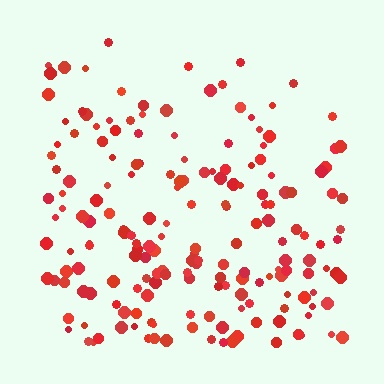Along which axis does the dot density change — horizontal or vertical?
Vertical.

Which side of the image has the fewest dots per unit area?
The top.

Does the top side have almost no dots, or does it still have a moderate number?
Still a moderate number, just noticeably fewer than the bottom.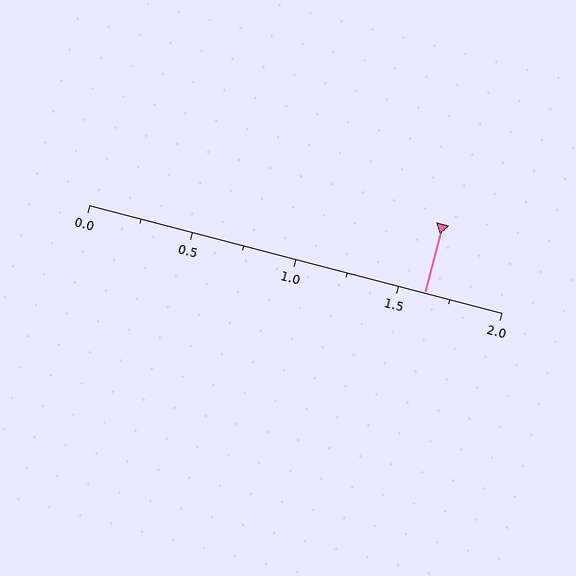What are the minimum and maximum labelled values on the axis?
The axis runs from 0.0 to 2.0.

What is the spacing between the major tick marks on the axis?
The major ticks are spaced 0.5 apart.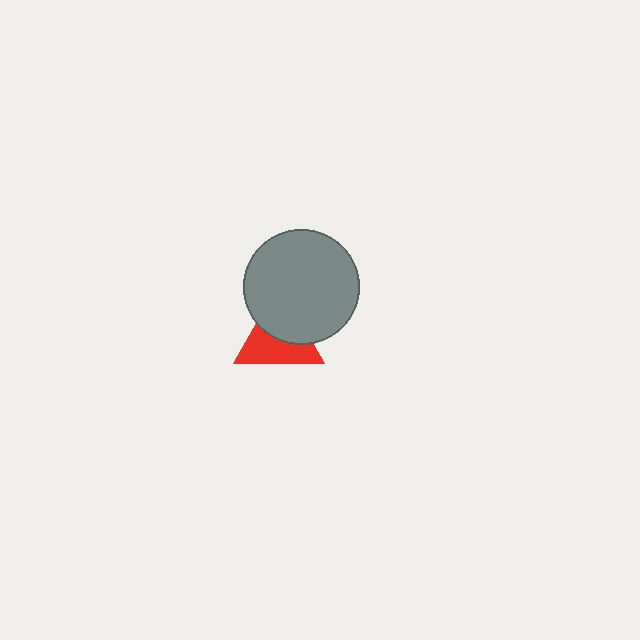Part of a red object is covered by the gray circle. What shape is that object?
It is a triangle.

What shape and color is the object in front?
The object in front is a gray circle.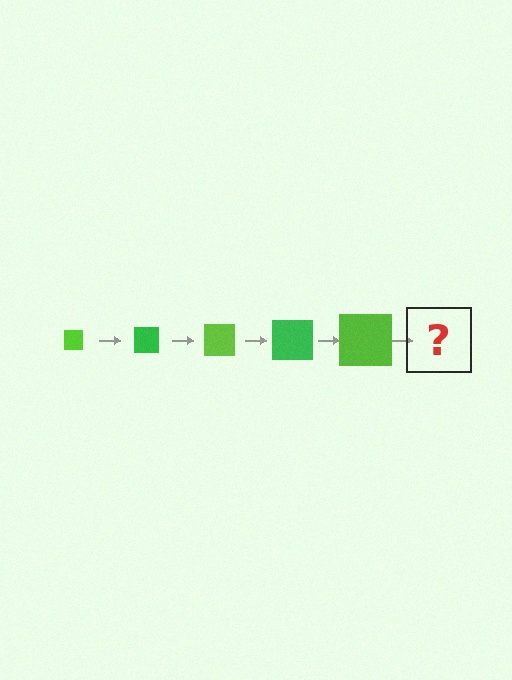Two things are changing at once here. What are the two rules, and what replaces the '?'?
The two rules are that the square grows larger each step and the color cycles through lime and green. The '?' should be a green square, larger than the previous one.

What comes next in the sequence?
The next element should be a green square, larger than the previous one.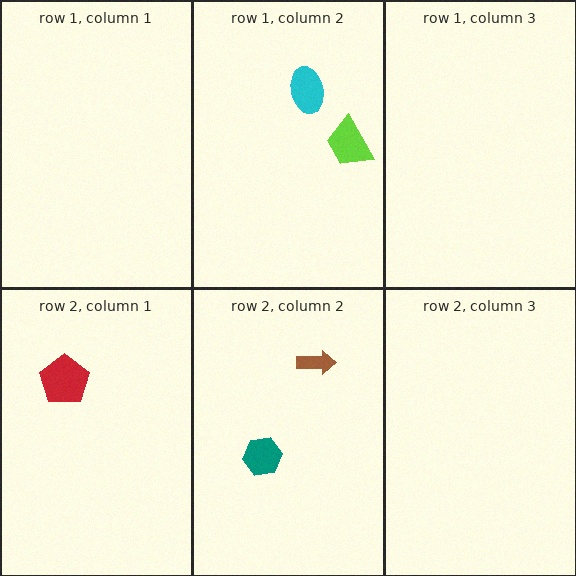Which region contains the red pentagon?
The row 2, column 1 region.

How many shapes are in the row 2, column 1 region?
1.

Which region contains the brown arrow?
The row 2, column 2 region.